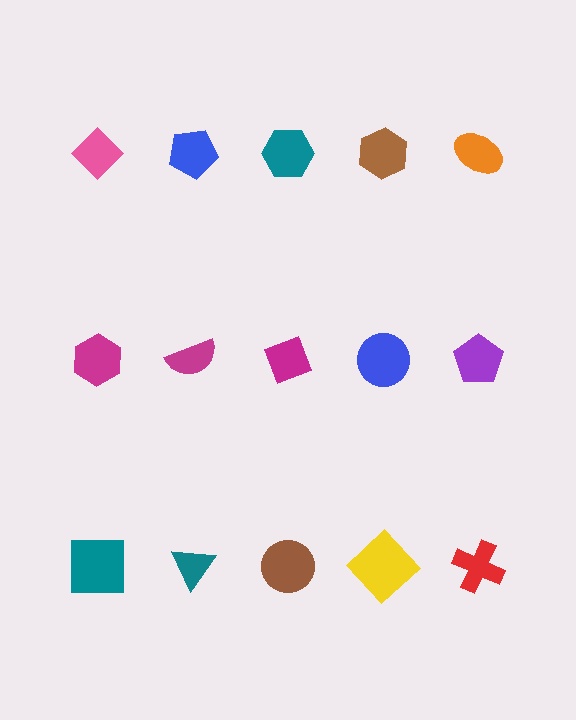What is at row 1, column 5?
An orange ellipse.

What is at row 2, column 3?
A magenta diamond.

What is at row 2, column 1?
A magenta hexagon.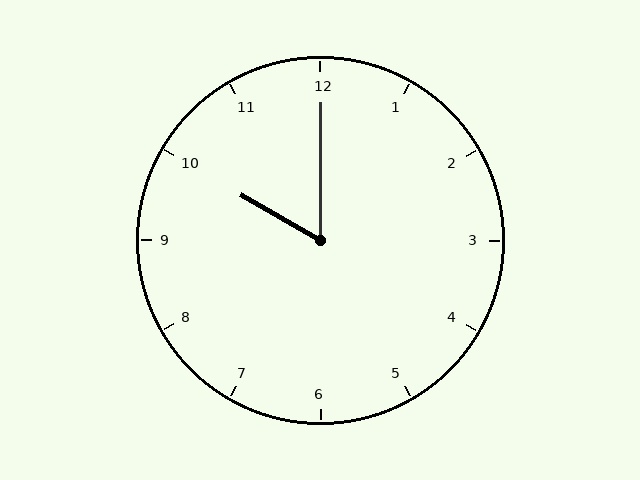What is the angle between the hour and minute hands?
Approximately 60 degrees.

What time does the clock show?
10:00.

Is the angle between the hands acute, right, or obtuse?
It is acute.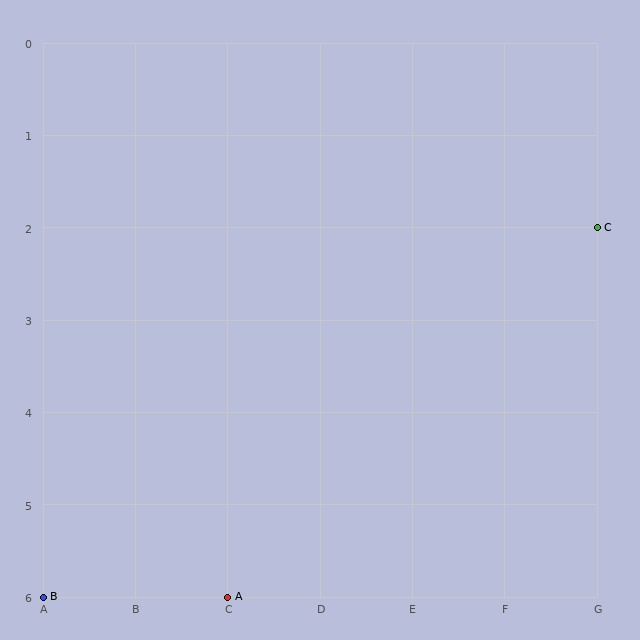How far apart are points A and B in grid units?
Points A and B are 2 columns apart.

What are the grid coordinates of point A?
Point A is at grid coordinates (C, 6).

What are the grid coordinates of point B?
Point B is at grid coordinates (A, 6).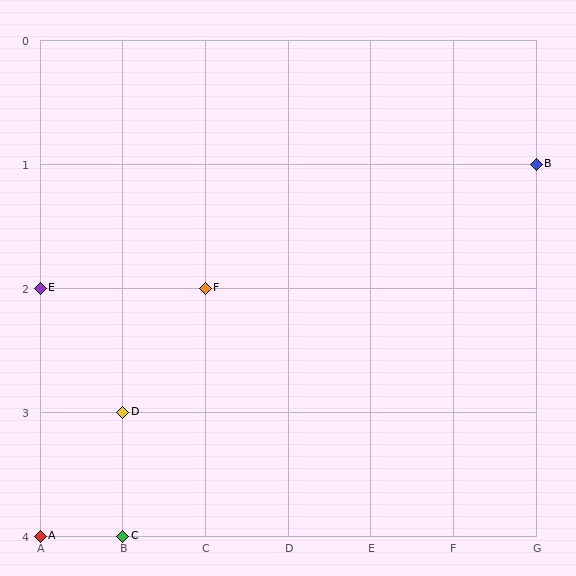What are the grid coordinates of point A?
Point A is at grid coordinates (A, 4).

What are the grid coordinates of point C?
Point C is at grid coordinates (B, 4).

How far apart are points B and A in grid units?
Points B and A are 6 columns and 3 rows apart (about 6.7 grid units diagonally).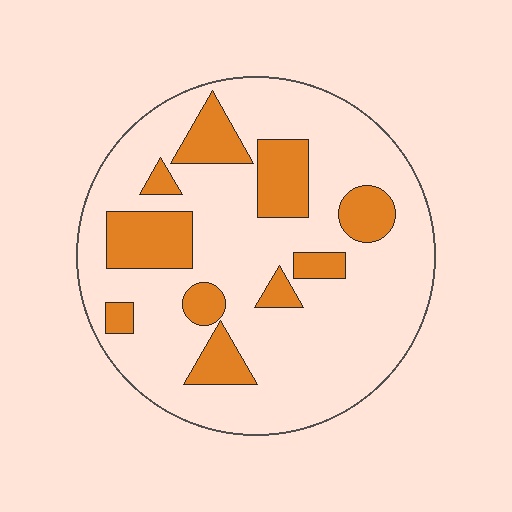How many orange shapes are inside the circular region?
10.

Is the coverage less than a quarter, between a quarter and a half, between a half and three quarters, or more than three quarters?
Less than a quarter.